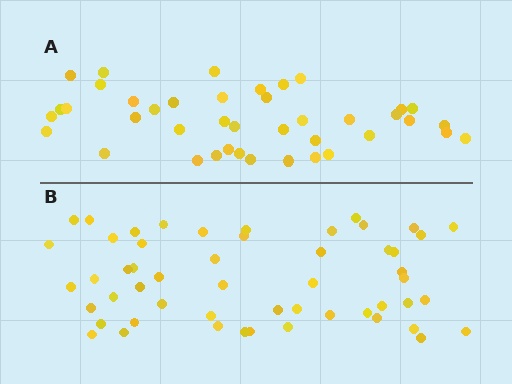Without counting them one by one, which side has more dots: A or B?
Region B (the bottom region) has more dots.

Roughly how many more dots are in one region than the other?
Region B has roughly 12 or so more dots than region A.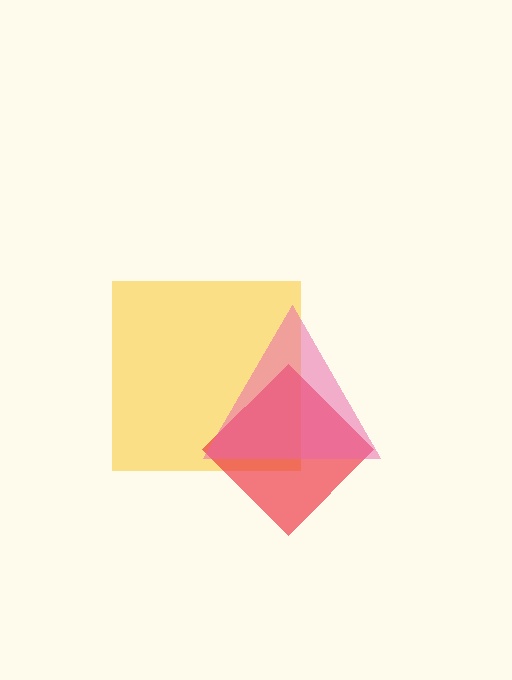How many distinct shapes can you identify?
There are 3 distinct shapes: a yellow square, a red diamond, a pink triangle.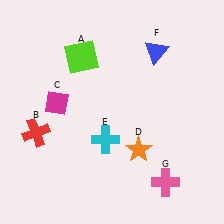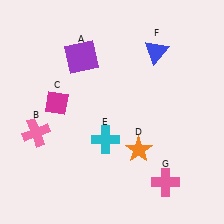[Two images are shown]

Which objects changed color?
A changed from lime to purple. B changed from red to pink.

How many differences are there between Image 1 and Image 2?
There are 2 differences between the two images.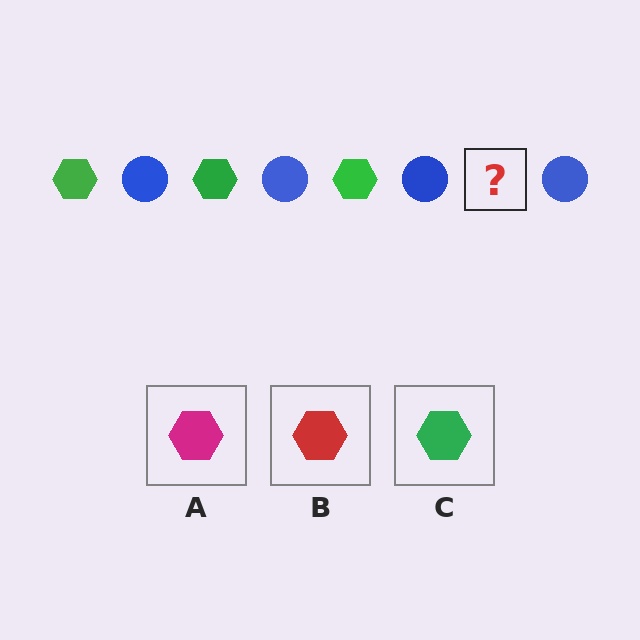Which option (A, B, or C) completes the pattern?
C.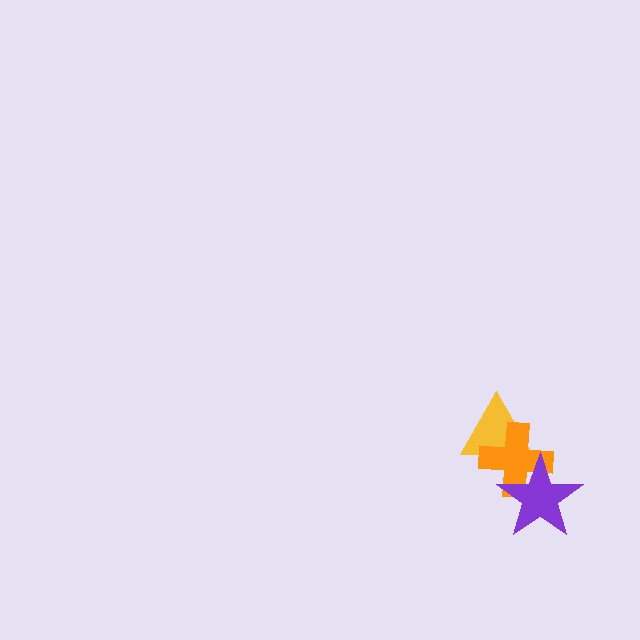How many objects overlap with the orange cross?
2 objects overlap with the orange cross.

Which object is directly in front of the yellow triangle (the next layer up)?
The orange cross is directly in front of the yellow triangle.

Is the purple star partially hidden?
No, no other shape covers it.